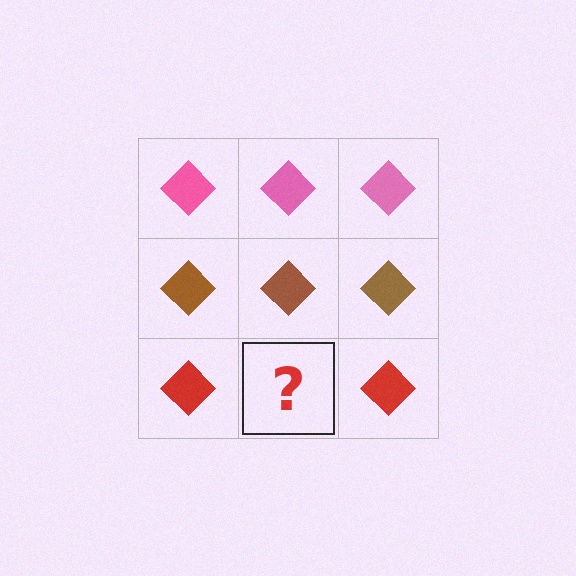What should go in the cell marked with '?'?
The missing cell should contain a red diamond.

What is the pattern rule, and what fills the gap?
The rule is that each row has a consistent color. The gap should be filled with a red diamond.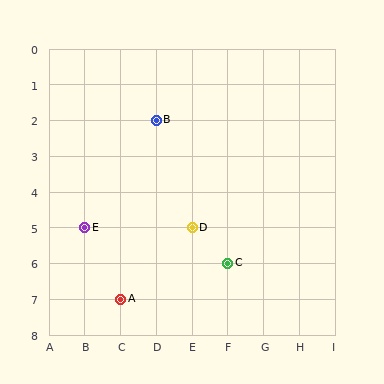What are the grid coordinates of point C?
Point C is at grid coordinates (F, 6).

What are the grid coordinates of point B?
Point B is at grid coordinates (D, 2).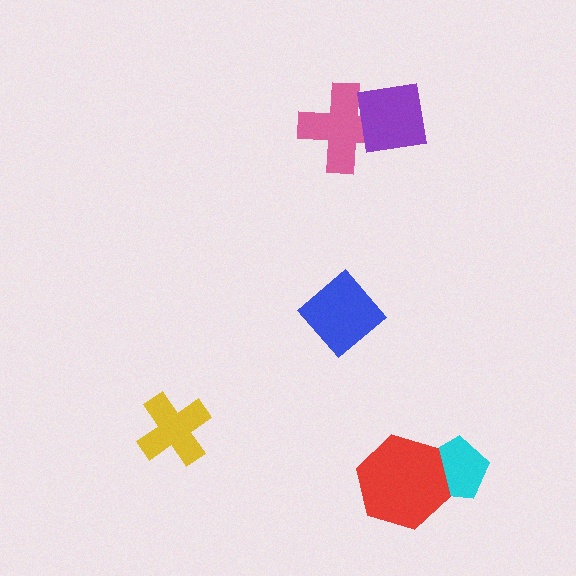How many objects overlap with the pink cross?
1 object overlaps with the pink cross.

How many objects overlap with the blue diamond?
0 objects overlap with the blue diamond.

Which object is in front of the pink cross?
The purple square is in front of the pink cross.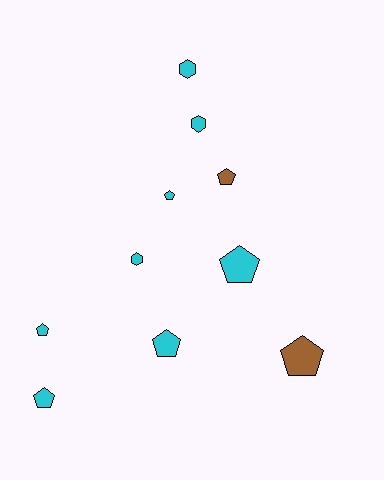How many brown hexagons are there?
There are no brown hexagons.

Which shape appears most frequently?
Pentagon, with 7 objects.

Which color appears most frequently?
Cyan, with 8 objects.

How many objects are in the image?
There are 10 objects.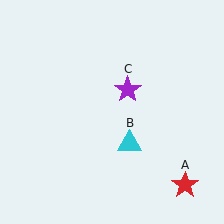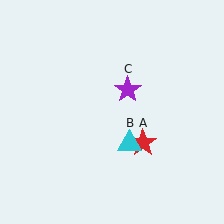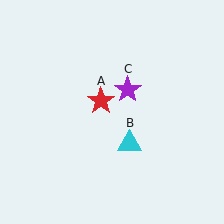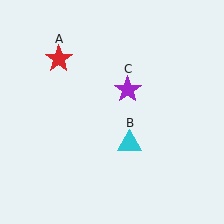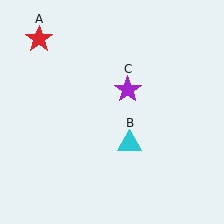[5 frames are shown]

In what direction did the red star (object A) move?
The red star (object A) moved up and to the left.